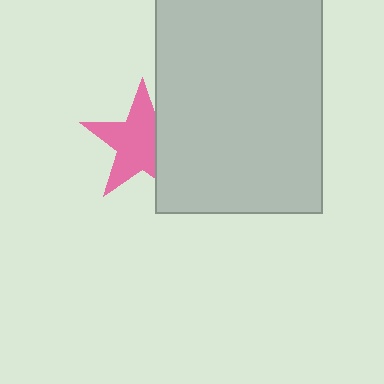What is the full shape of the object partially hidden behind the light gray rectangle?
The partially hidden object is a pink star.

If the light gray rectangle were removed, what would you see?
You would see the complete pink star.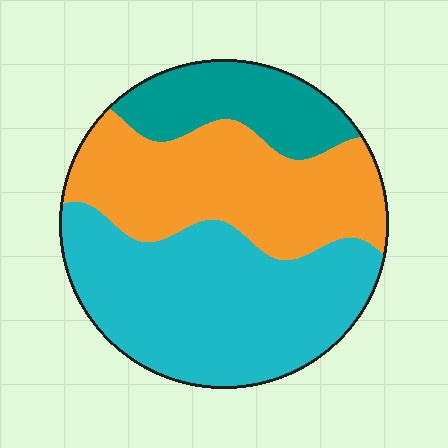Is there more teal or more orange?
Orange.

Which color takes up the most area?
Cyan, at roughly 45%.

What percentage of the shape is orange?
Orange covers around 35% of the shape.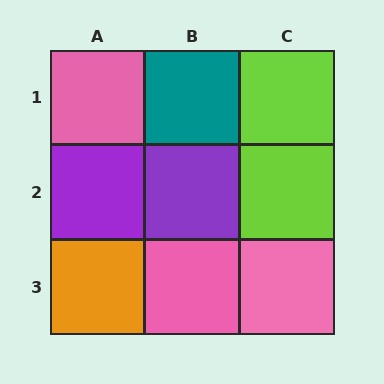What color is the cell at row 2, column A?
Purple.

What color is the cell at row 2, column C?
Lime.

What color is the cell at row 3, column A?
Orange.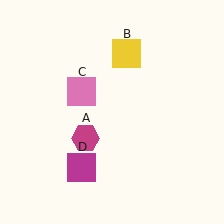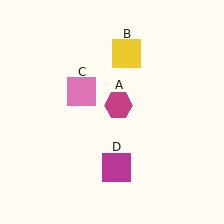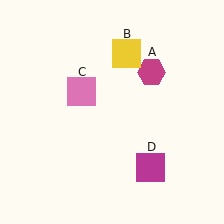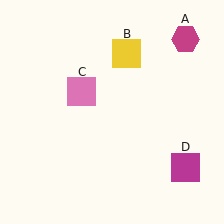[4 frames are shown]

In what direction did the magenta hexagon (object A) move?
The magenta hexagon (object A) moved up and to the right.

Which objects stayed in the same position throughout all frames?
Yellow square (object B) and pink square (object C) remained stationary.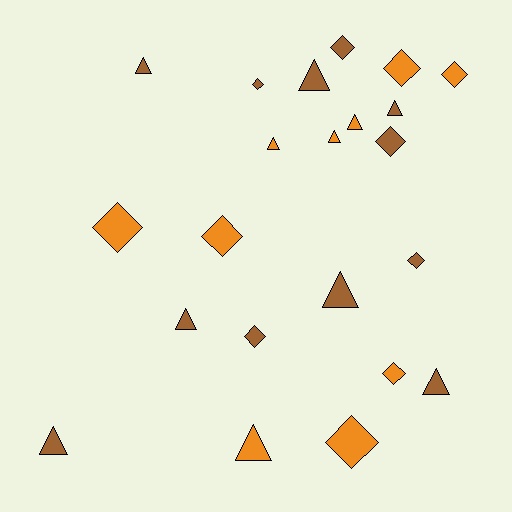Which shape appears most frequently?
Triangle, with 11 objects.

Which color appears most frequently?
Brown, with 12 objects.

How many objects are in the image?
There are 22 objects.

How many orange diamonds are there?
There are 6 orange diamonds.